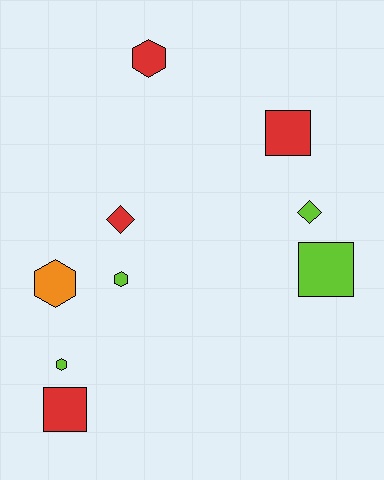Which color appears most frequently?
Lime, with 4 objects.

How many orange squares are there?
There are no orange squares.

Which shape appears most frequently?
Hexagon, with 4 objects.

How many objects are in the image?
There are 9 objects.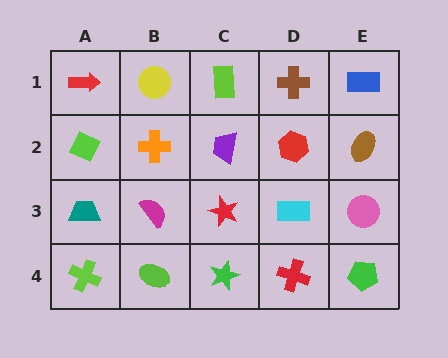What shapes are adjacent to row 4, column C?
A red star (row 3, column C), a lime ellipse (row 4, column B), a red cross (row 4, column D).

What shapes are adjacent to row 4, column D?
A cyan rectangle (row 3, column D), a green star (row 4, column C), a green pentagon (row 4, column E).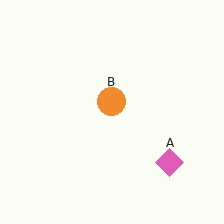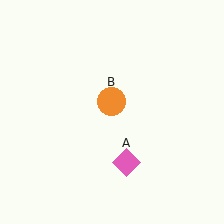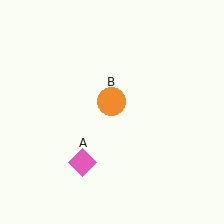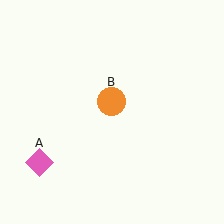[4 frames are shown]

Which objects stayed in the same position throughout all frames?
Orange circle (object B) remained stationary.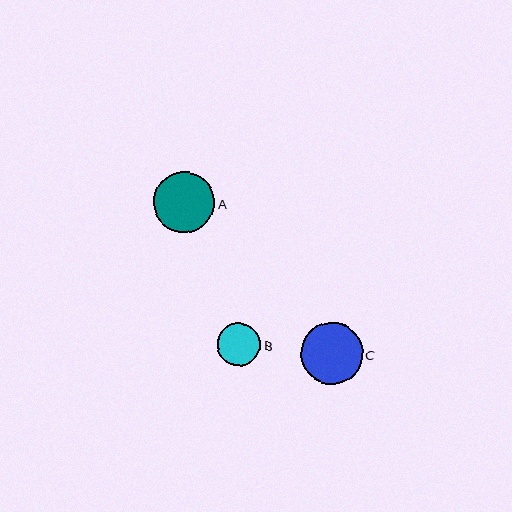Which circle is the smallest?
Circle B is the smallest with a size of approximately 43 pixels.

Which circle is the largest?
Circle C is the largest with a size of approximately 61 pixels.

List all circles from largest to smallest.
From largest to smallest: C, A, B.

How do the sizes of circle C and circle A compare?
Circle C and circle A are approximately the same size.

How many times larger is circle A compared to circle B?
Circle A is approximately 1.4 times the size of circle B.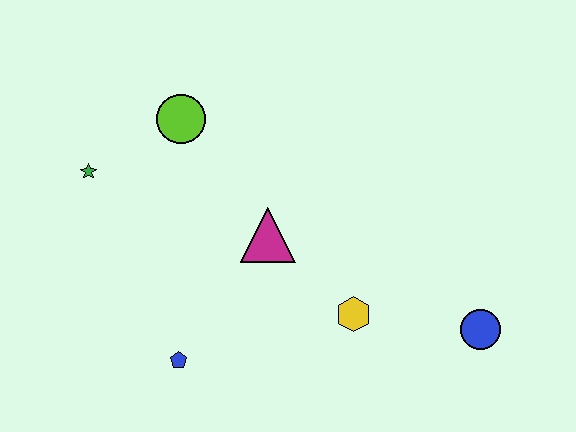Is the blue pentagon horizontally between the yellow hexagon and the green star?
Yes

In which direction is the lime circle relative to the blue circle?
The lime circle is to the left of the blue circle.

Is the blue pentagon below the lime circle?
Yes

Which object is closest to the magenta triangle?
The yellow hexagon is closest to the magenta triangle.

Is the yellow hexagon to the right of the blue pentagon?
Yes